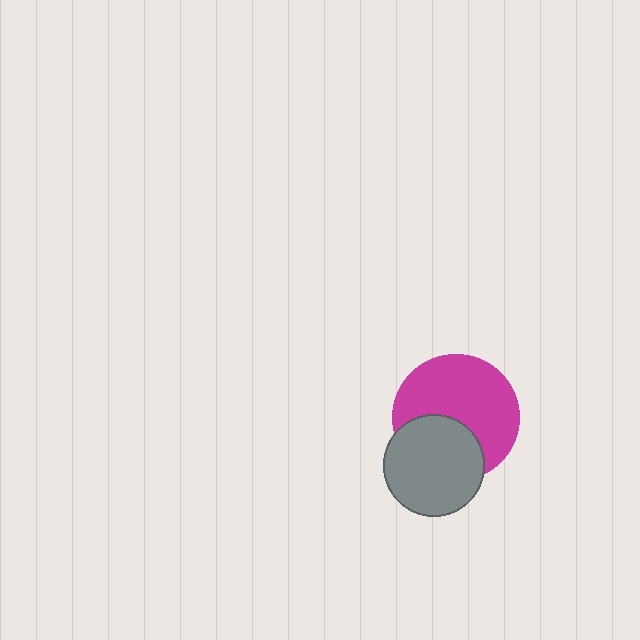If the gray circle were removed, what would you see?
You would see the complete magenta circle.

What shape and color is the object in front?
The object in front is a gray circle.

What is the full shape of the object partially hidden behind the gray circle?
The partially hidden object is a magenta circle.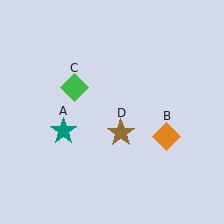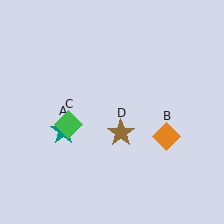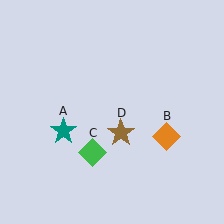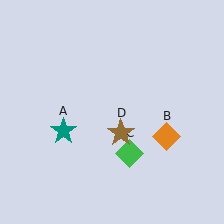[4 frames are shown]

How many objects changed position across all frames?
1 object changed position: green diamond (object C).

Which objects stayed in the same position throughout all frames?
Teal star (object A) and orange diamond (object B) and brown star (object D) remained stationary.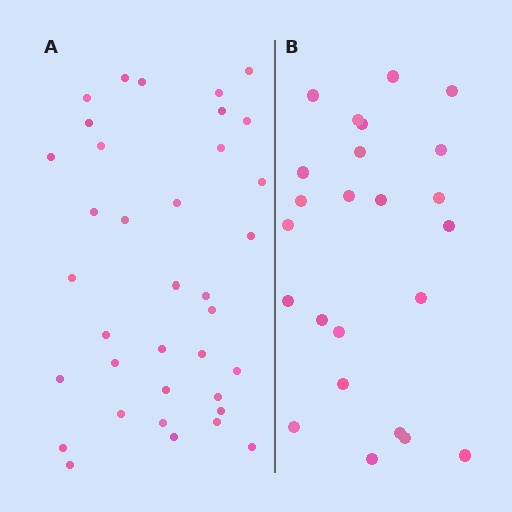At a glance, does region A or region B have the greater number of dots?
Region A (the left region) has more dots.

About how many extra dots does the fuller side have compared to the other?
Region A has roughly 12 or so more dots than region B.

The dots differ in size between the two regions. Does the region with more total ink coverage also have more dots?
No. Region B has more total ink coverage because its dots are larger, but region A actually contains more individual dots. Total area can be misleading — the number of items is what matters here.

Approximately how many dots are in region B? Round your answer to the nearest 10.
About 20 dots. (The exact count is 24, which rounds to 20.)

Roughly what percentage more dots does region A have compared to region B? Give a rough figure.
About 50% more.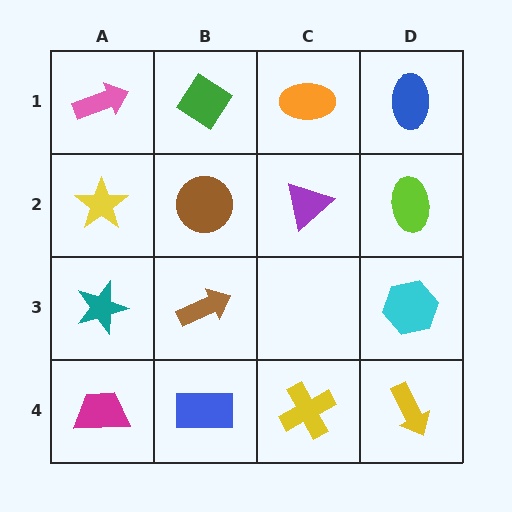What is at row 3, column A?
A teal star.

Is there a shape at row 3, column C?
No, that cell is empty.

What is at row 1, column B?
A green diamond.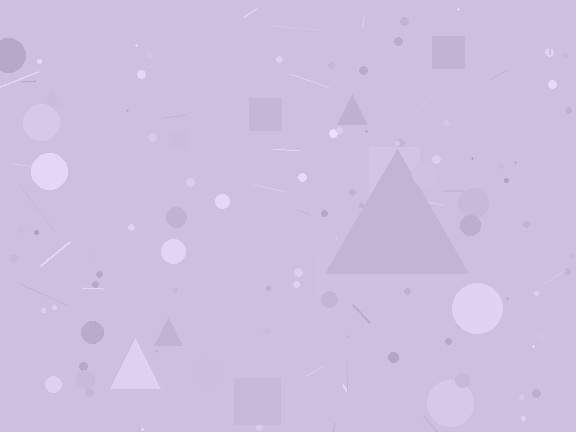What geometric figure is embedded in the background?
A triangle is embedded in the background.